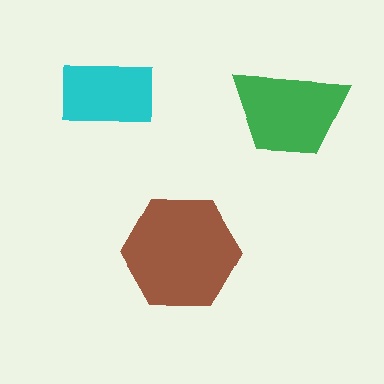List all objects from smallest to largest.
The cyan rectangle, the green trapezoid, the brown hexagon.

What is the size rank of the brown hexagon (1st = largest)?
1st.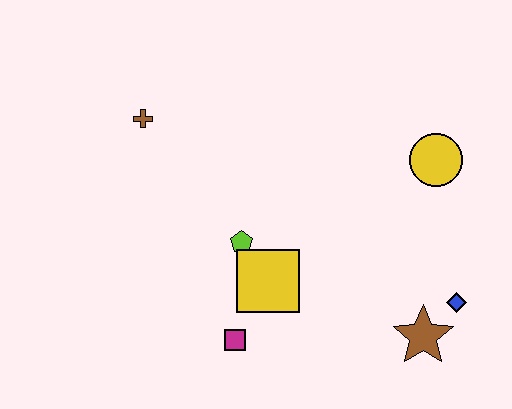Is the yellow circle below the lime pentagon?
No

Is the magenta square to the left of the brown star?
Yes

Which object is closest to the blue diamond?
The brown star is closest to the blue diamond.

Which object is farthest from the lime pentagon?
The blue diamond is farthest from the lime pentagon.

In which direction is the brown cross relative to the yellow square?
The brown cross is above the yellow square.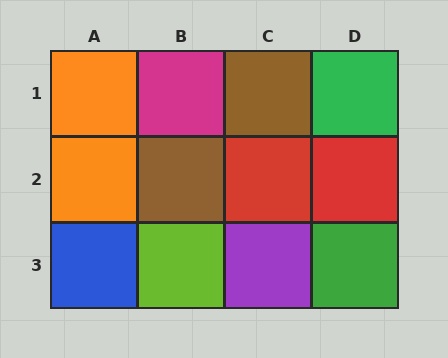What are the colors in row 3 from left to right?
Blue, lime, purple, green.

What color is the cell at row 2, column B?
Brown.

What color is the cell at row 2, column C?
Red.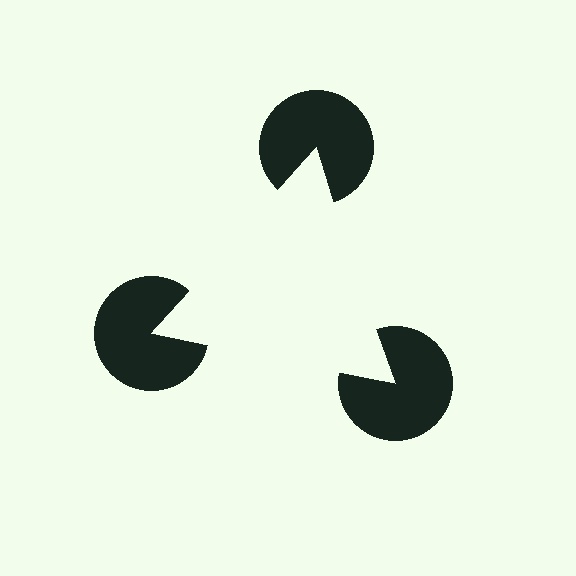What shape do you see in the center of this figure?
An illusory triangle — its edges are inferred from the aligned wedge cuts in the pac-man discs, not physically drawn.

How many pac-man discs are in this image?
There are 3 — one at each vertex of the illusory triangle.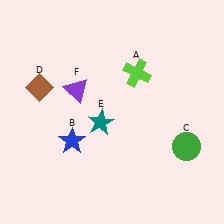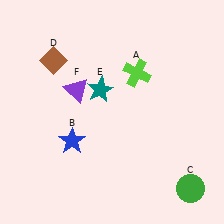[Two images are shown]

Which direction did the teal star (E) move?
The teal star (E) moved up.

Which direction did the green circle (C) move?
The green circle (C) moved down.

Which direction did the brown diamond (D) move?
The brown diamond (D) moved up.